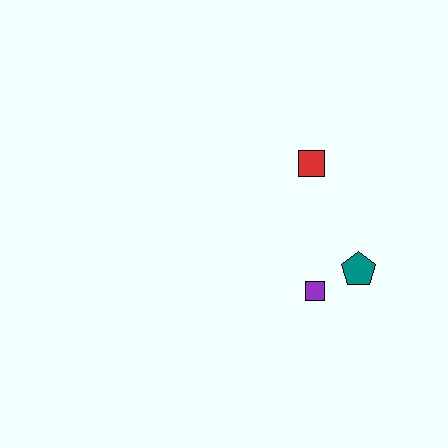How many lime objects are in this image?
There are no lime objects.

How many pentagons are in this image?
There is 1 pentagon.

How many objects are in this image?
There are 3 objects.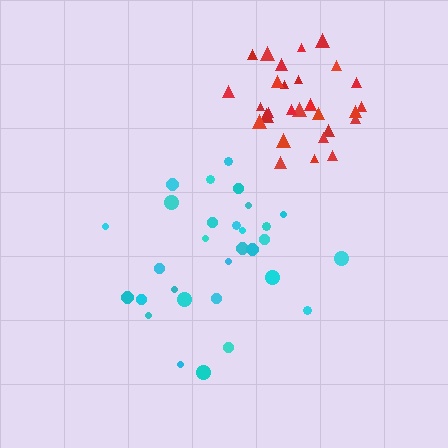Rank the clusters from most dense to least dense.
red, cyan.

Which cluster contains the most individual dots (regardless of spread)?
Cyan (30).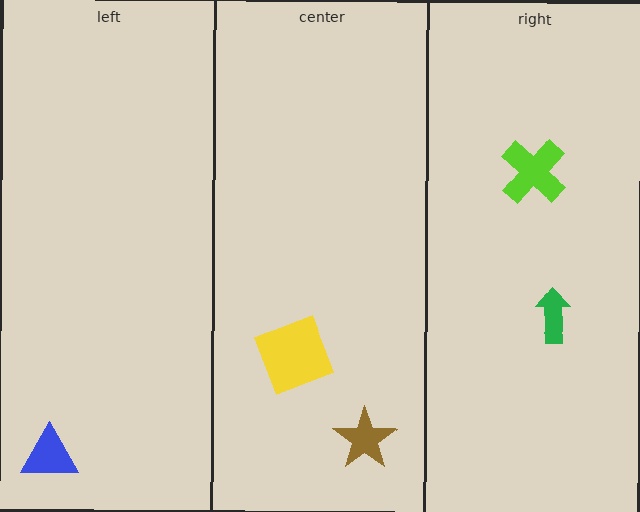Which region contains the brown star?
The center region.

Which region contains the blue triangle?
The left region.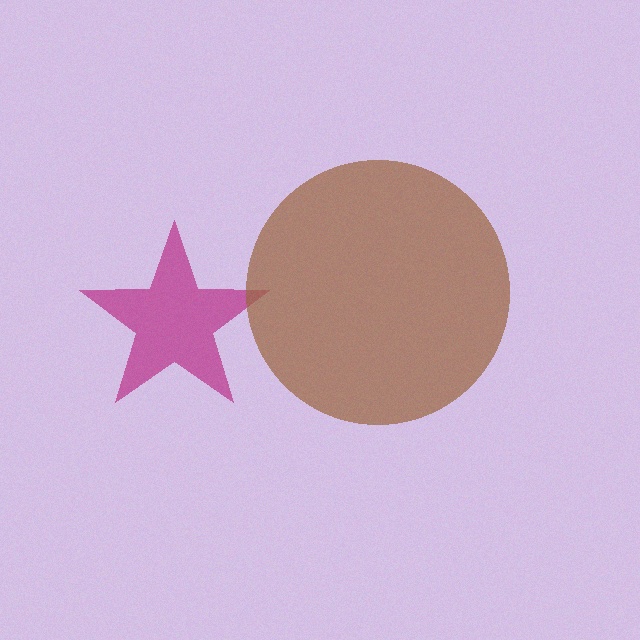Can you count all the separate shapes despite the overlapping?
Yes, there are 2 separate shapes.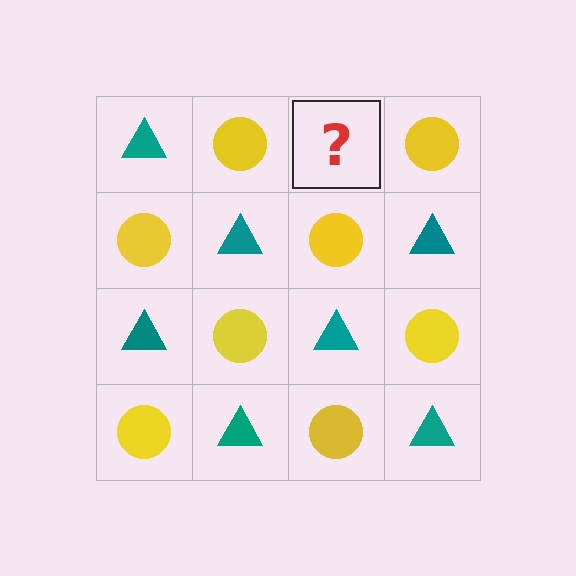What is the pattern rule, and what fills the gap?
The rule is that it alternates teal triangle and yellow circle in a checkerboard pattern. The gap should be filled with a teal triangle.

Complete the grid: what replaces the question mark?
The question mark should be replaced with a teal triangle.